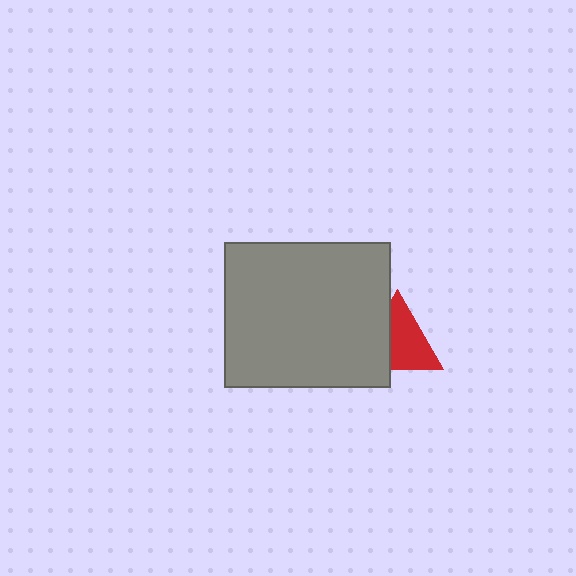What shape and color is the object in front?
The object in front is a gray rectangle.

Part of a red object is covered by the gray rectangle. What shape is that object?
It is a triangle.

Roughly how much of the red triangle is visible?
About half of it is visible (roughly 62%).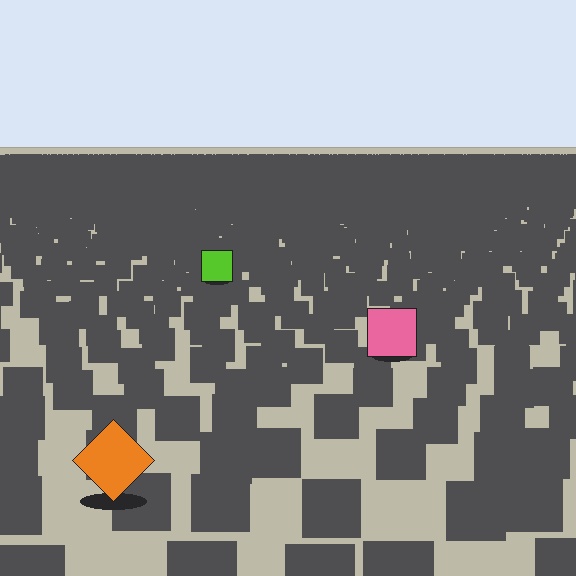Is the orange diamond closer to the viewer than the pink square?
Yes. The orange diamond is closer — you can tell from the texture gradient: the ground texture is coarser near it.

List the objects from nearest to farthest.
From nearest to farthest: the orange diamond, the pink square, the lime square.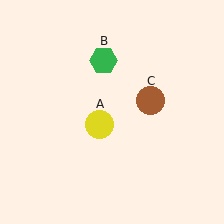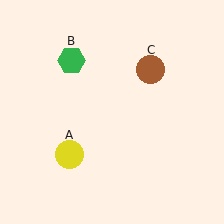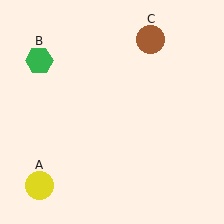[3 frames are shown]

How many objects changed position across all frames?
3 objects changed position: yellow circle (object A), green hexagon (object B), brown circle (object C).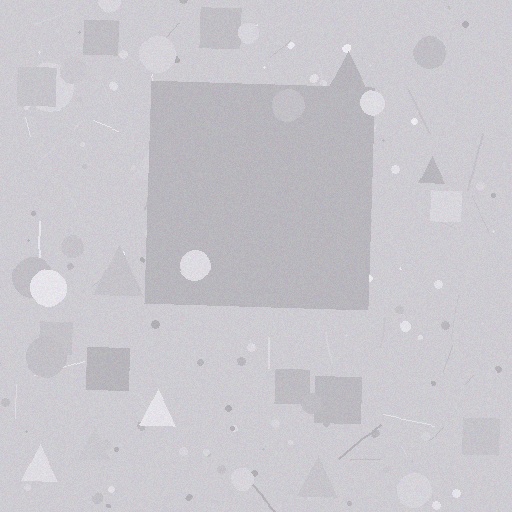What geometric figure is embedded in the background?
A square is embedded in the background.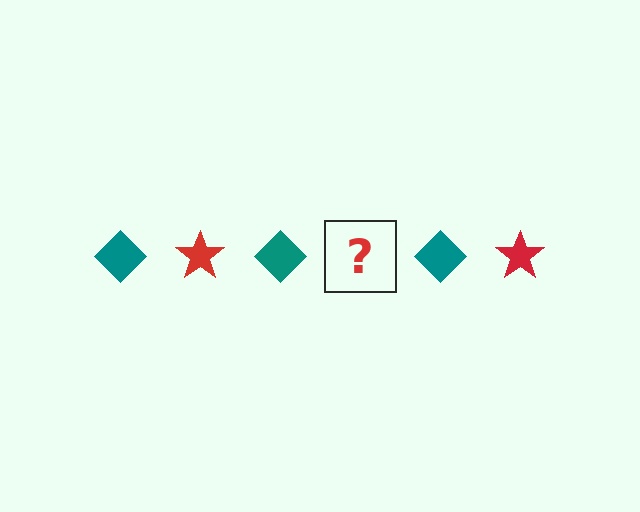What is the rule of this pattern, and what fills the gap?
The rule is that the pattern alternates between teal diamond and red star. The gap should be filled with a red star.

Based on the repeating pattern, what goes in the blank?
The blank should be a red star.